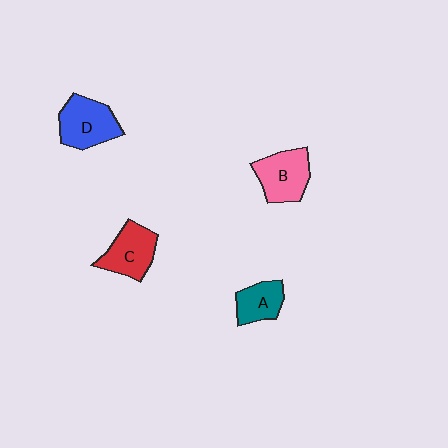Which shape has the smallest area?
Shape A (teal).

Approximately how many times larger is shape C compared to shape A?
Approximately 1.3 times.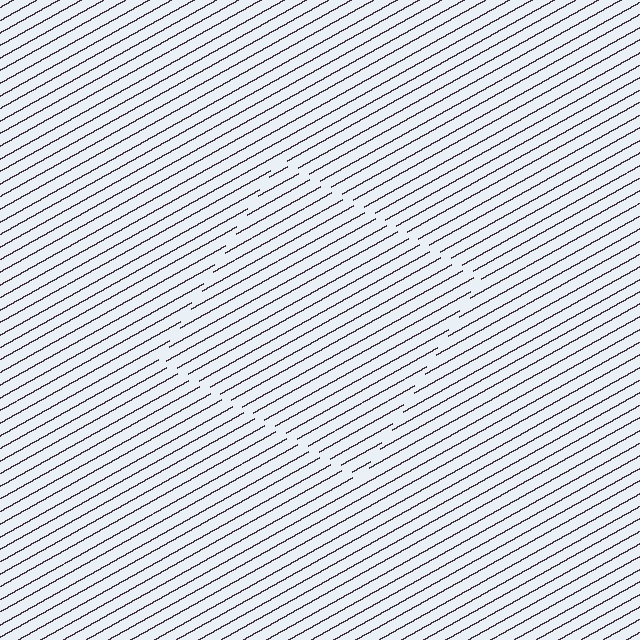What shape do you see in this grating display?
An illusory square. The interior of the shape contains the same grating, shifted by half a period — the contour is defined by the phase discontinuity where line-ends from the inner and outer gratings abut.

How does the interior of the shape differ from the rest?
The interior of the shape contains the same grating, shifted by half a period — the contour is defined by the phase discontinuity where line-ends from the inner and outer gratings abut.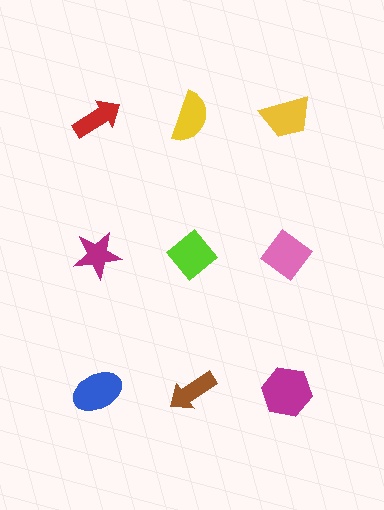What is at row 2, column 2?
A lime diamond.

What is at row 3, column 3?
A magenta hexagon.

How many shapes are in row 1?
3 shapes.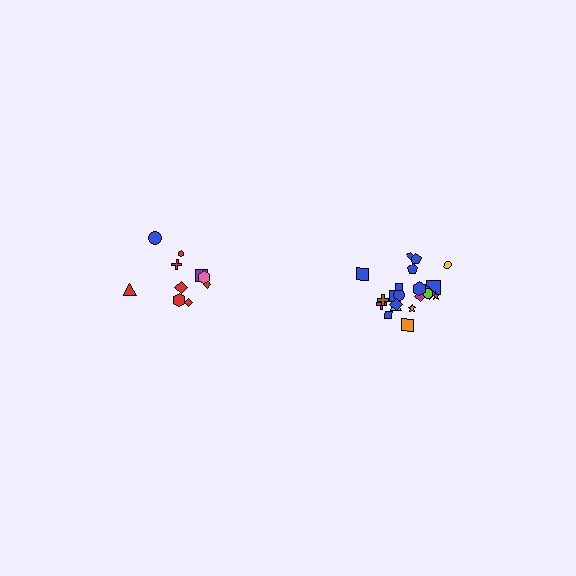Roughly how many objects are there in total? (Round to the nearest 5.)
Roughly 30 objects in total.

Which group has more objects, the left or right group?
The right group.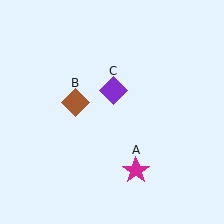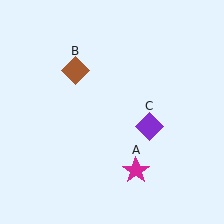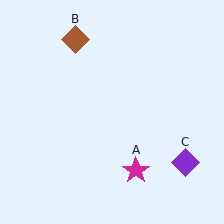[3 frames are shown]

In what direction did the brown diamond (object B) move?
The brown diamond (object B) moved up.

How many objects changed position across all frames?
2 objects changed position: brown diamond (object B), purple diamond (object C).